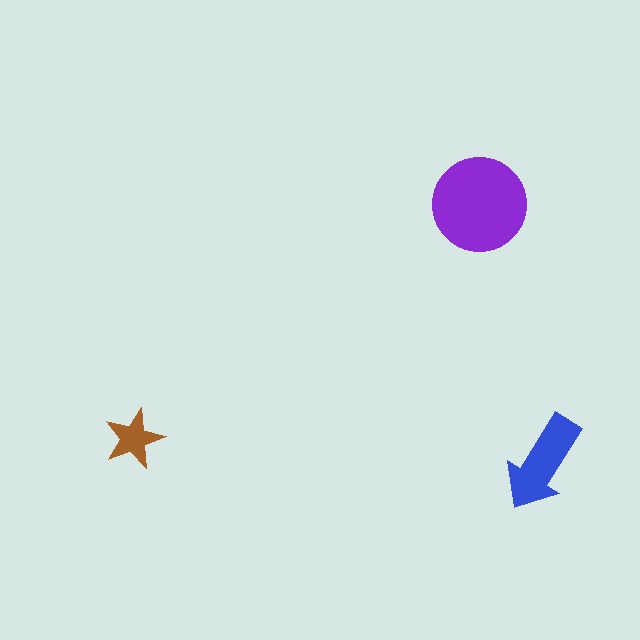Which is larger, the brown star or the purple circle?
The purple circle.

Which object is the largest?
The purple circle.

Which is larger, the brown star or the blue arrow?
The blue arrow.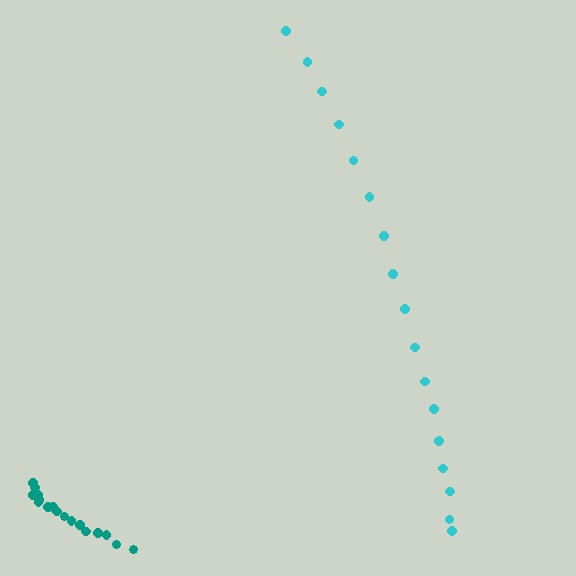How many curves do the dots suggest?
There are 2 distinct paths.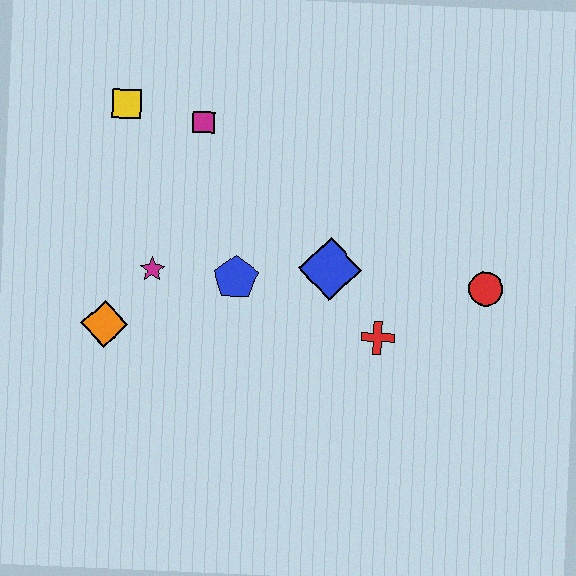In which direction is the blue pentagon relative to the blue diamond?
The blue pentagon is to the left of the blue diamond.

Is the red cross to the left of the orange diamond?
No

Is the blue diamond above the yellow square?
No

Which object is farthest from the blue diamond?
The yellow square is farthest from the blue diamond.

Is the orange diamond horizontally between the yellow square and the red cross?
No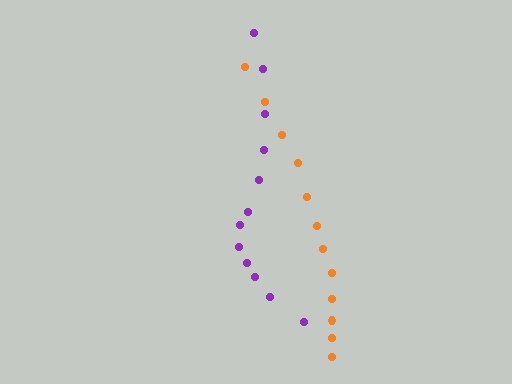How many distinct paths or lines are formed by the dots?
There are 2 distinct paths.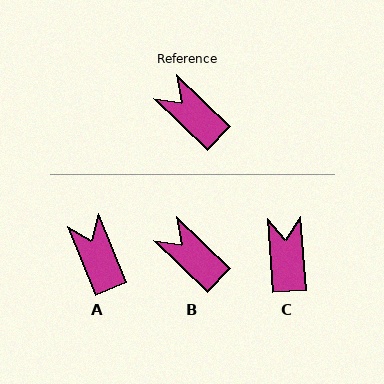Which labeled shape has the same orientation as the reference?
B.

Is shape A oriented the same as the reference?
No, it is off by about 24 degrees.